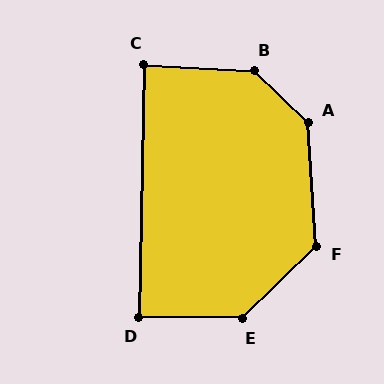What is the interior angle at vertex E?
Approximately 135 degrees (obtuse).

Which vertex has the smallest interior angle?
C, at approximately 88 degrees.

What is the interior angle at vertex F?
Approximately 130 degrees (obtuse).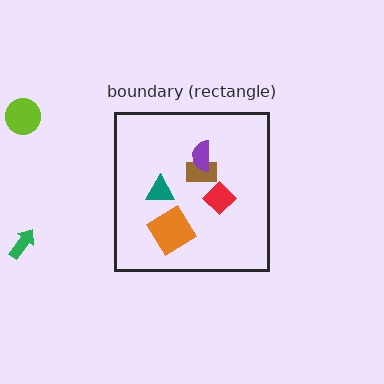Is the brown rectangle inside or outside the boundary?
Inside.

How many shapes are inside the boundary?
5 inside, 2 outside.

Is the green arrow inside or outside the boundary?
Outside.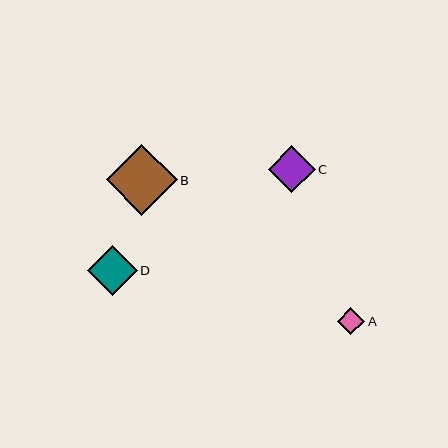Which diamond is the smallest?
Diamond A is the smallest with a size of approximately 28 pixels.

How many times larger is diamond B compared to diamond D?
Diamond B is approximately 1.4 times the size of diamond D.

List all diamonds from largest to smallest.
From largest to smallest: B, D, C, A.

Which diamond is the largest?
Diamond B is the largest with a size of approximately 71 pixels.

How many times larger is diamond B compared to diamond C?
Diamond B is approximately 1.5 times the size of diamond C.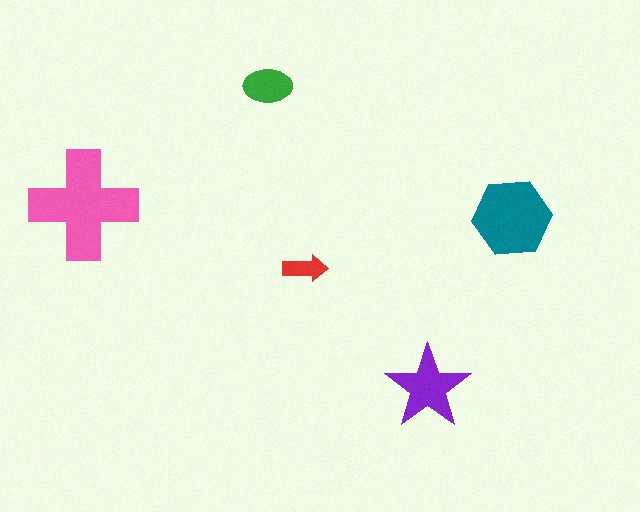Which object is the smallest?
The red arrow.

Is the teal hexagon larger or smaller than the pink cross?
Smaller.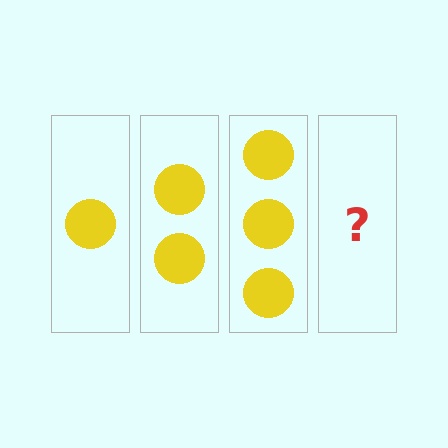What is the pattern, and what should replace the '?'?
The pattern is that each step adds one more circle. The '?' should be 4 circles.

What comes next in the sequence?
The next element should be 4 circles.